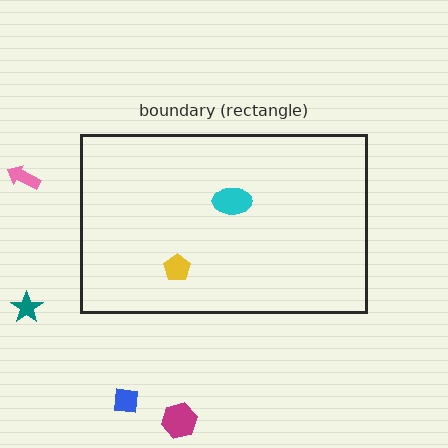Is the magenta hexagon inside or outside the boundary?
Outside.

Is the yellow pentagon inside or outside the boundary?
Inside.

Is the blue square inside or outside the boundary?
Outside.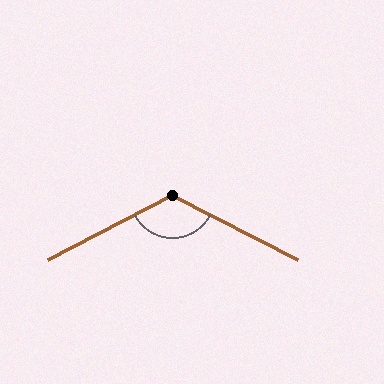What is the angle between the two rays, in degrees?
Approximately 125 degrees.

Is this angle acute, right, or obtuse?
It is obtuse.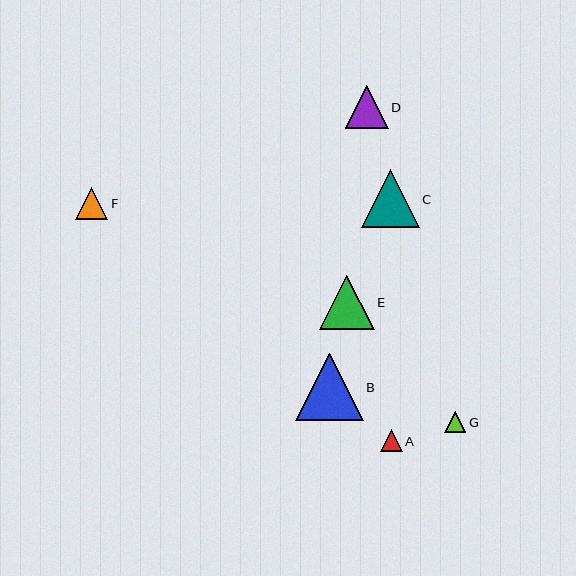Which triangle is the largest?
Triangle B is the largest with a size of approximately 67 pixels.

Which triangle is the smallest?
Triangle G is the smallest with a size of approximately 21 pixels.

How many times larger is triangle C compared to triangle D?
Triangle C is approximately 1.3 times the size of triangle D.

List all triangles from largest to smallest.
From largest to smallest: B, C, E, D, F, A, G.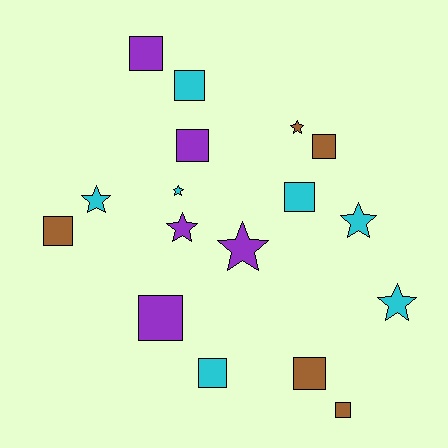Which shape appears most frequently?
Square, with 10 objects.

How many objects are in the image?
There are 17 objects.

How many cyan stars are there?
There are 4 cyan stars.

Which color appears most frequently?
Cyan, with 7 objects.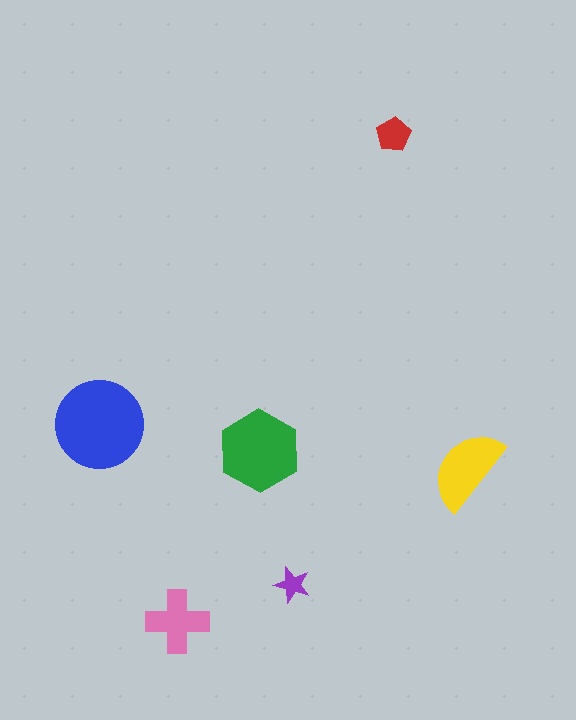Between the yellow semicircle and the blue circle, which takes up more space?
The blue circle.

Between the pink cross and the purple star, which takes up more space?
The pink cross.